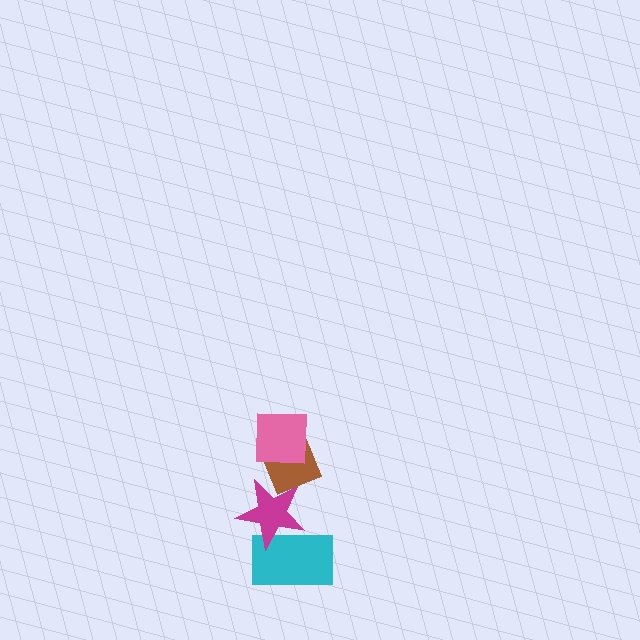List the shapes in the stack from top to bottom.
From top to bottom: the pink square, the brown diamond, the magenta star, the cyan rectangle.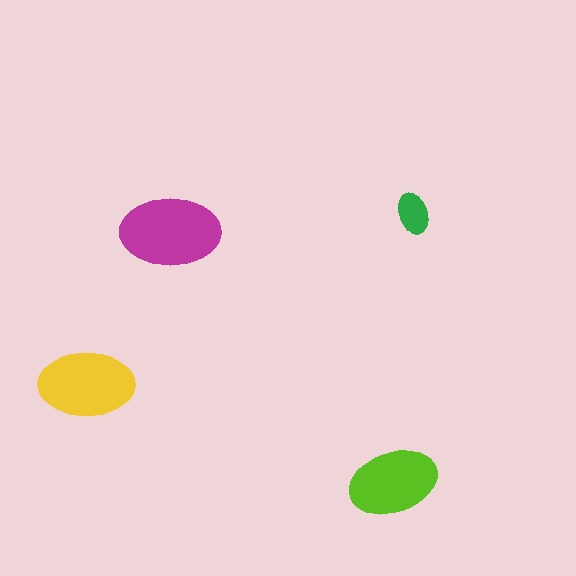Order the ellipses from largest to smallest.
the magenta one, the yellow one, the lime one, the green one.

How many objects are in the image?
There are 4 objects in the image.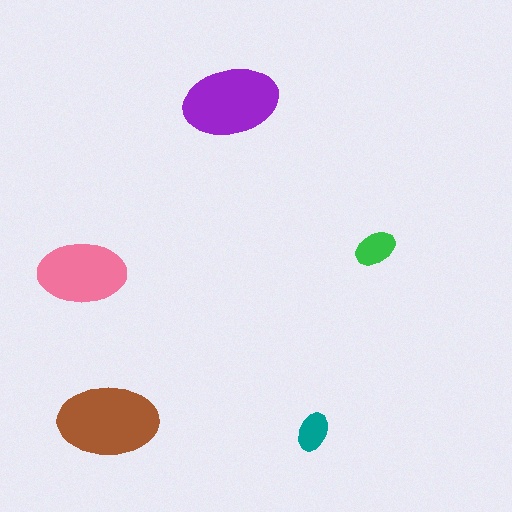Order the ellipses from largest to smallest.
the brown one, the purple one, the pink one, the green one, the teal one.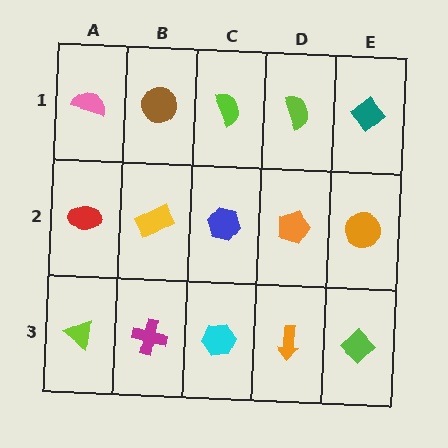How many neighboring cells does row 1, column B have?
3.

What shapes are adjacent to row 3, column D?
An orange pentagon (row 2, column D), a cyan hexagon (row 3, column C), a lime diamond (row 3, column E).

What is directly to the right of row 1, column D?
A teal diamond.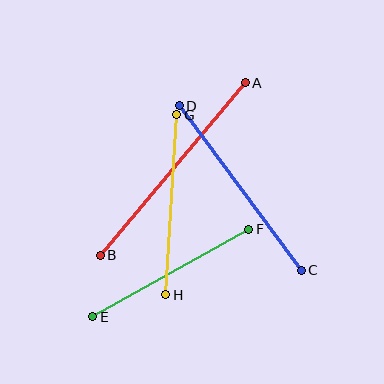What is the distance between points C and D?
The distance is approximately 205 pixels.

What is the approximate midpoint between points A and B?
The midpoint is at approximately (173, 169) pixels.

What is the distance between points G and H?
The distance is approximately 181 pixels.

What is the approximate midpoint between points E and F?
The midpoint is at approximately (171, 273) pixels.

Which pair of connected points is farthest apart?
Points A and B are farthest apart.